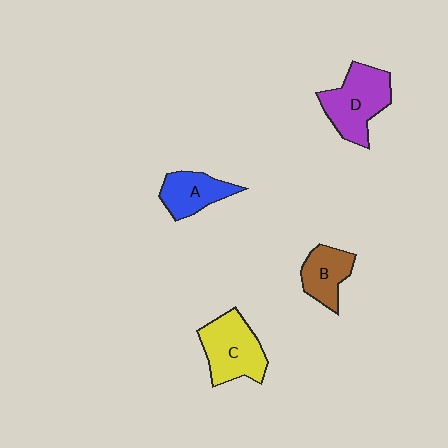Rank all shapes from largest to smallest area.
From largest to smallest: D (purple), C (yellow), A (blue), B (brown).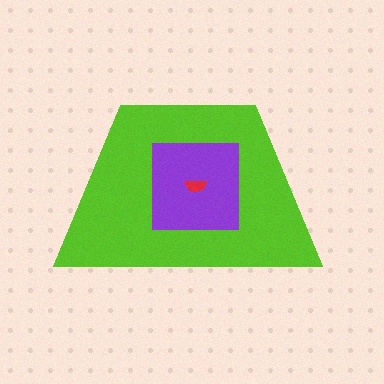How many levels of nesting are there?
3.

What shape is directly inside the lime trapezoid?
The purple square.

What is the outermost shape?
The lime trapezoid.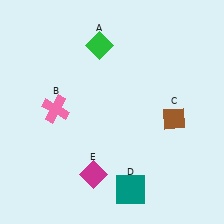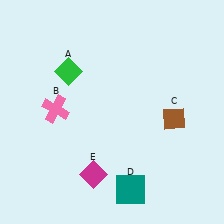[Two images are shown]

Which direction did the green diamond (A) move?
The green diamond (A) moved left.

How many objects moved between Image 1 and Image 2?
1 object moved between the two images.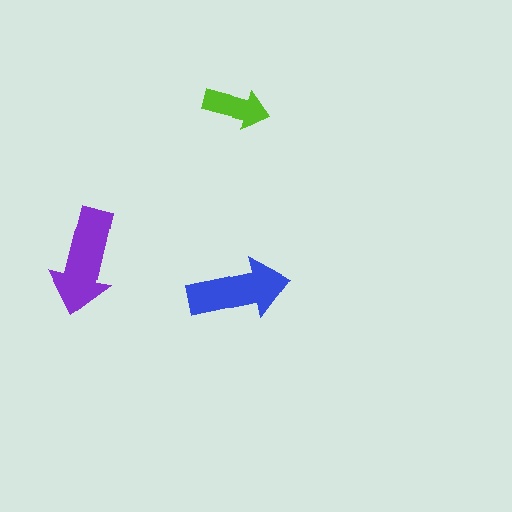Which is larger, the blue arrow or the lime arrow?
The blue one.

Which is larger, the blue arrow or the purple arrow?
The purple one.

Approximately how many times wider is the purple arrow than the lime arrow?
About 1.5 times wider.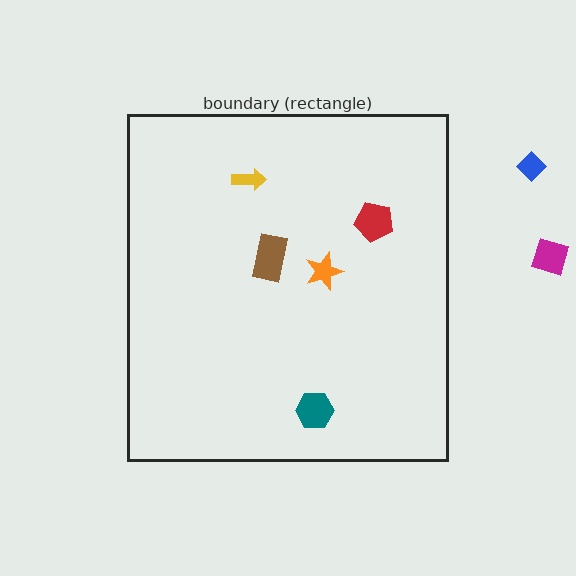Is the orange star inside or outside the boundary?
Inside.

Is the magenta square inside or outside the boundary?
Outside.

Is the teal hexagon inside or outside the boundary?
Inside.